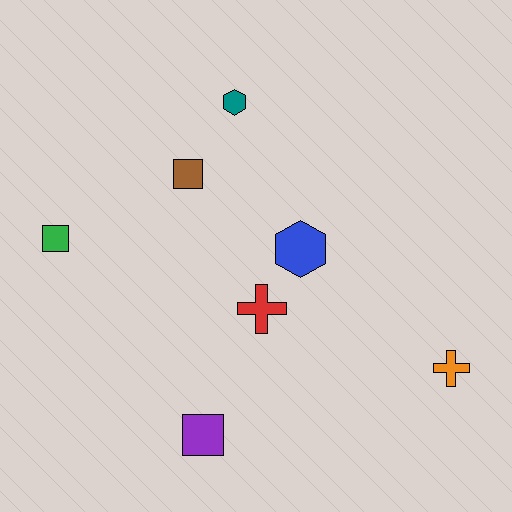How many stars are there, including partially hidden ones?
There are no stars.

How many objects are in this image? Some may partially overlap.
There are 7 objects.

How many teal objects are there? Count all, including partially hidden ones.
There is 1 teal object.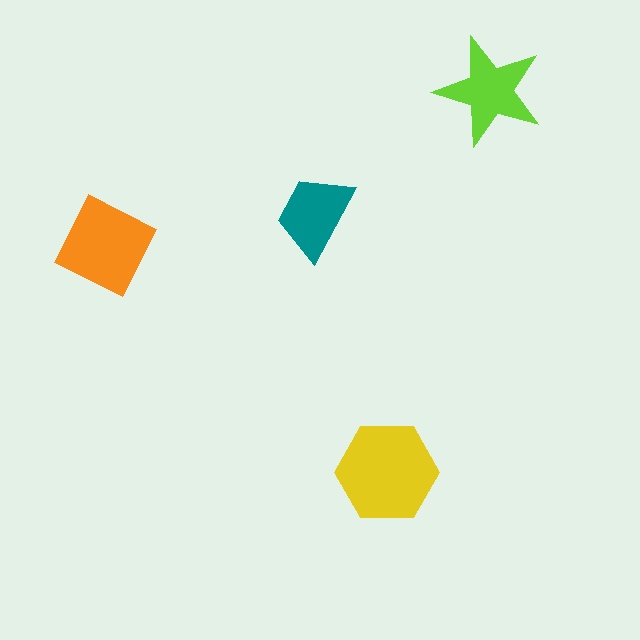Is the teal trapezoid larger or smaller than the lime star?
Smaller.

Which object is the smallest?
The teal trapezoid.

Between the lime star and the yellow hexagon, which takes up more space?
The yellow hexagon.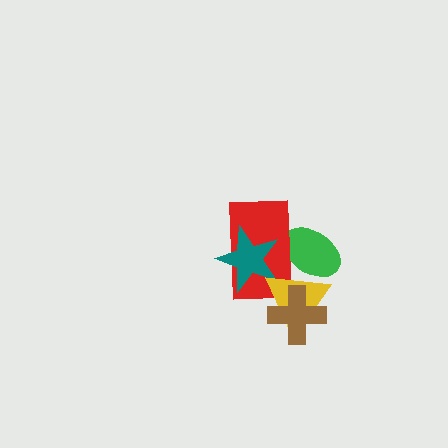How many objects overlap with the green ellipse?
2 objects overlap with the green ellipse.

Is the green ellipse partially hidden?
Yes, it is partially covered by another shape.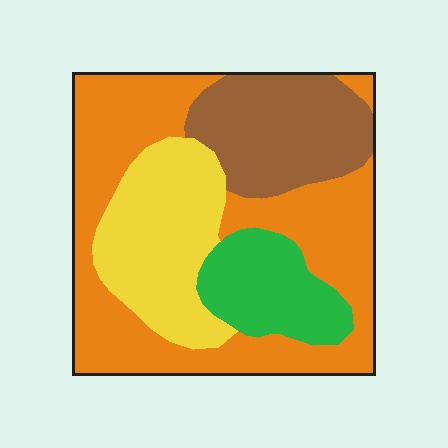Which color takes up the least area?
Green, at roughly 15%.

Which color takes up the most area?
Orange, at roughly 45%.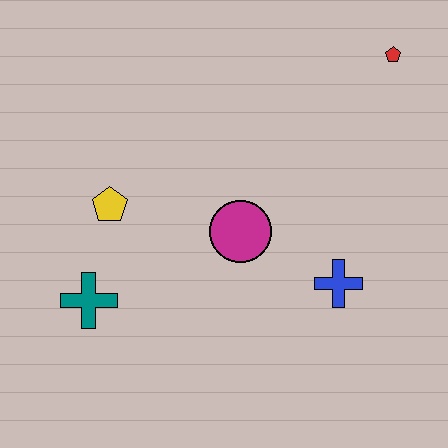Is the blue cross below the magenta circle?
Yes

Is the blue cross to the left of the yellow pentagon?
No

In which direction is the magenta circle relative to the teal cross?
The magenta circle is to the right of the teal cross.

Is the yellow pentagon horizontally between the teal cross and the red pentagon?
Yes